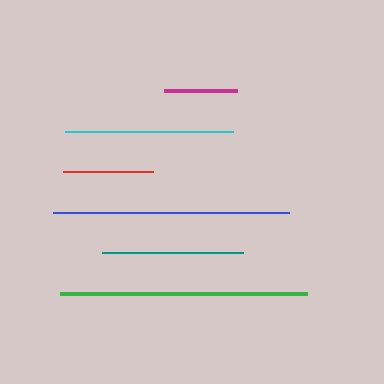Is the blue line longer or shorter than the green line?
The green line is longer than the blue line.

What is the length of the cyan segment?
The cyan segment is approximately 167 pixels long.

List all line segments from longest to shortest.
From longest to shortest: green, blue, cyan, teal, red, magenta.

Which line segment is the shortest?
The magenta line is the shortest at approximately 73 pixels.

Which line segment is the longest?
The green line is the longest at approximately 247 pixels.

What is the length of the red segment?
The red segment is approximately 90 pixels long.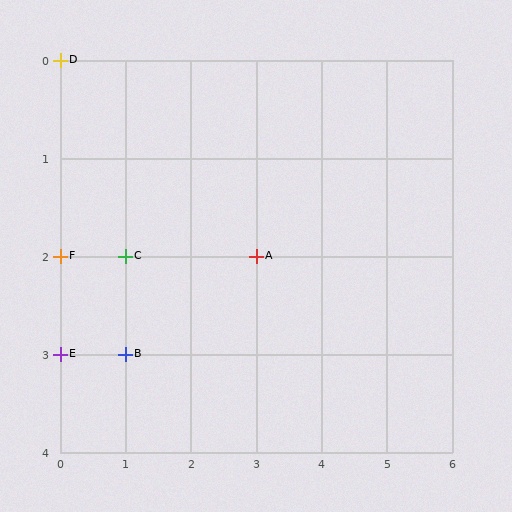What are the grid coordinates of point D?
Point D is at grid coordinates (0, 0).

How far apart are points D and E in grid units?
Points D and E are 3 rows apart.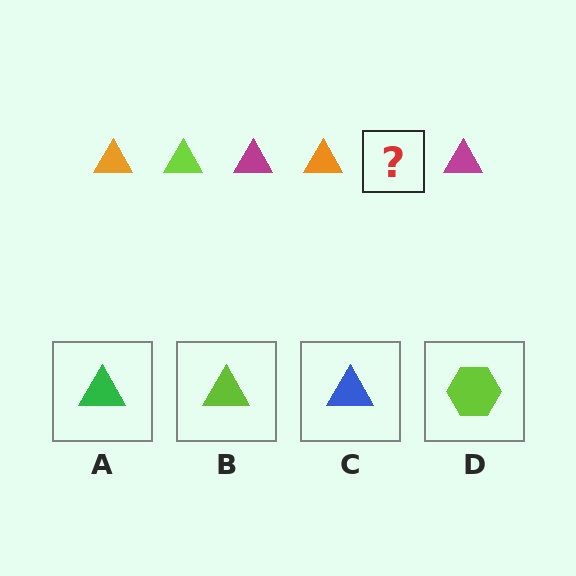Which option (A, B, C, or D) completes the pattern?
B.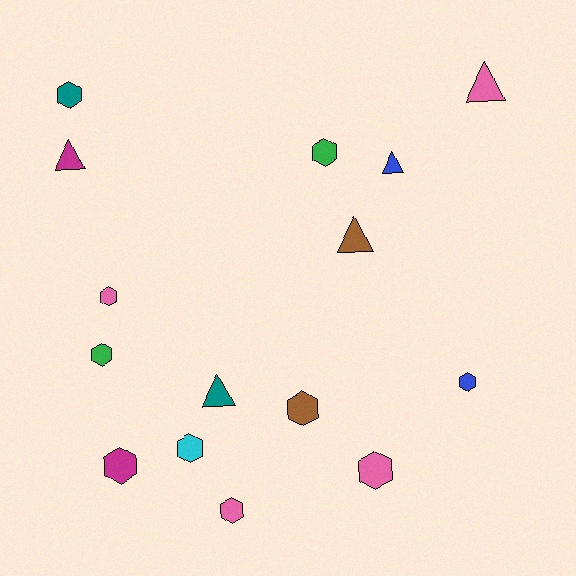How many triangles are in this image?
There are 5 triangles.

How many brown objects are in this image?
There are 2 brown objects.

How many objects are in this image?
There are 15 objects.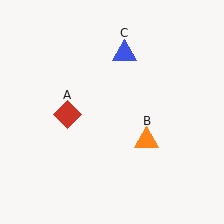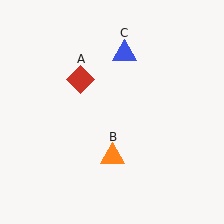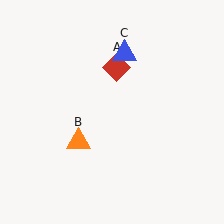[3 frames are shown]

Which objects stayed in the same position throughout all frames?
Blue triangle (object C) remained stationary.